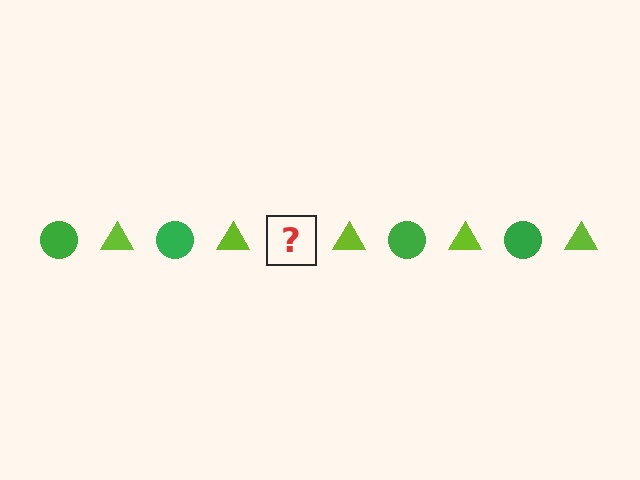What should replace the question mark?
The question mark should be replaced with a green circle.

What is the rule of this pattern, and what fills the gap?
The rule is that the pattern alternates between green circle and lime triangle. The gap should be filled with a green circle.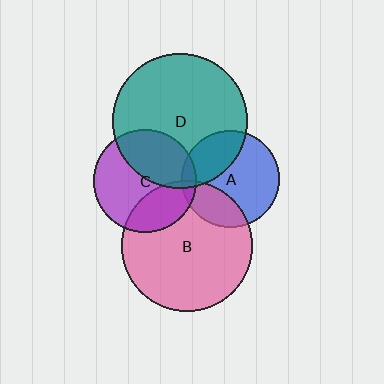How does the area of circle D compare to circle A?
Approximately 1.9 times.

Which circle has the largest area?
Circle D (teal).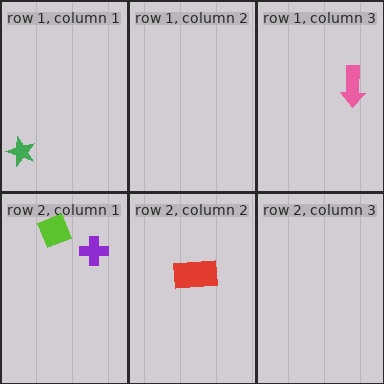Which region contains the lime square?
The row 2, column 1 region.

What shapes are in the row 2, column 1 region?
The lime square, the purple cross.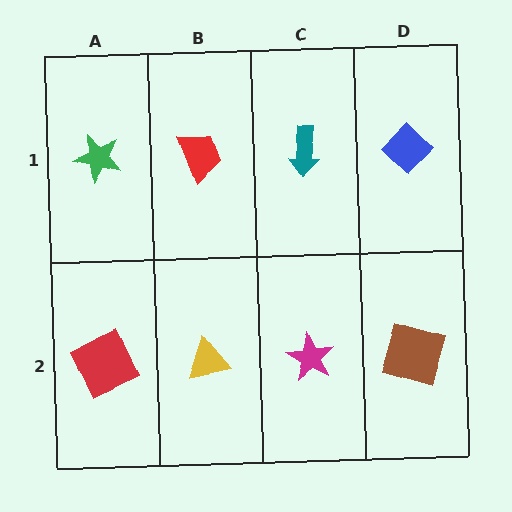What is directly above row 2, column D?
A blue diamond.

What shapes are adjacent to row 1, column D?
A brown square (row 2, column D), a teal arrow (row 1, column C).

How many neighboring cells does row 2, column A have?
2.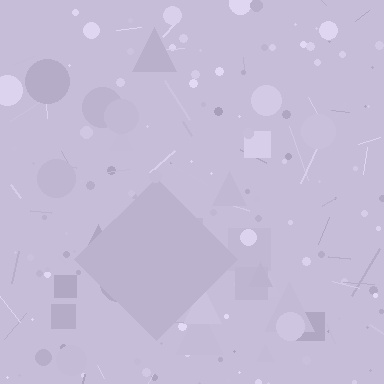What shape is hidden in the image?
A diamond is hidden in the image.